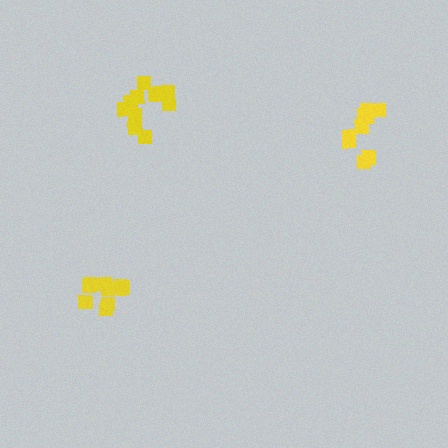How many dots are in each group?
Group 1: 9 dots, Group 2: 12 dots, Group 3: 10 dots (31 total).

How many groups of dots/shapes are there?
There are 3 groups.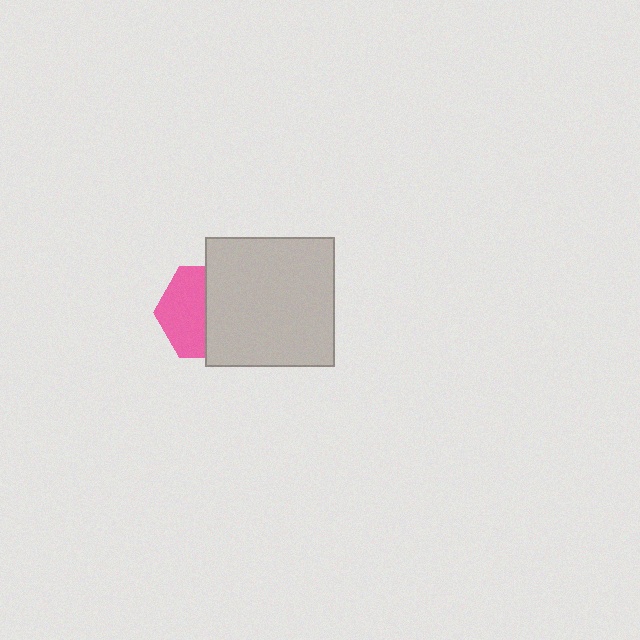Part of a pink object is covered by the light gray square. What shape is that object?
It is a hexagon.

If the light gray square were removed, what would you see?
You would see the complete pink hexagon.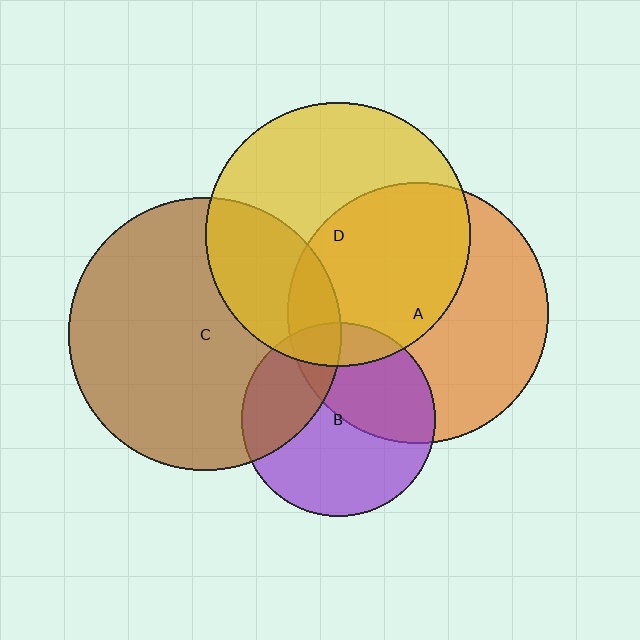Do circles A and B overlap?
Yes.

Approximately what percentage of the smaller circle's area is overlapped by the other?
Approximately 40%.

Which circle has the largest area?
Circle C (brown).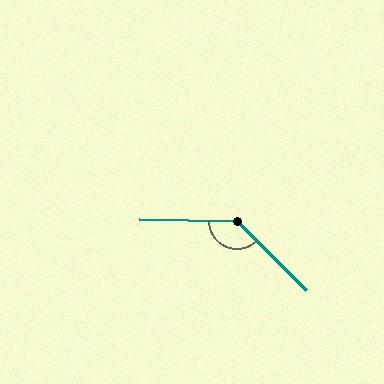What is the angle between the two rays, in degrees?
Approximately 135 degrees.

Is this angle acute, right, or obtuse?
It is obtuse.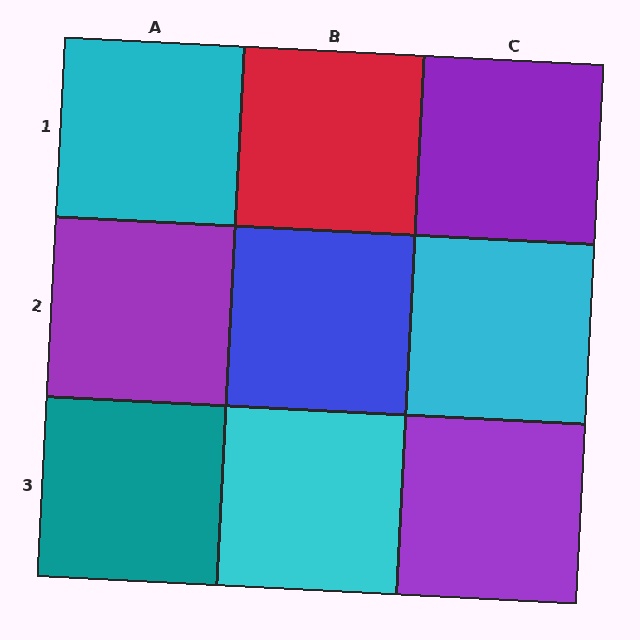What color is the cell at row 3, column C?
Purple.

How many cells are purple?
3 cells are purple.